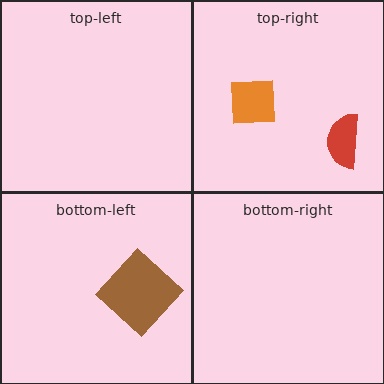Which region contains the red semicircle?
The top-right region.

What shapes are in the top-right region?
The orange square, the red semicircle.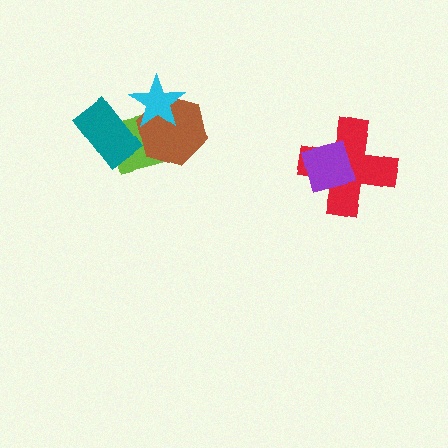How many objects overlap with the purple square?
1 object overlaps with the purple square.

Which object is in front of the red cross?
The purple square is in front of the red cross.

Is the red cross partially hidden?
Yes, it is partially covered by another shape.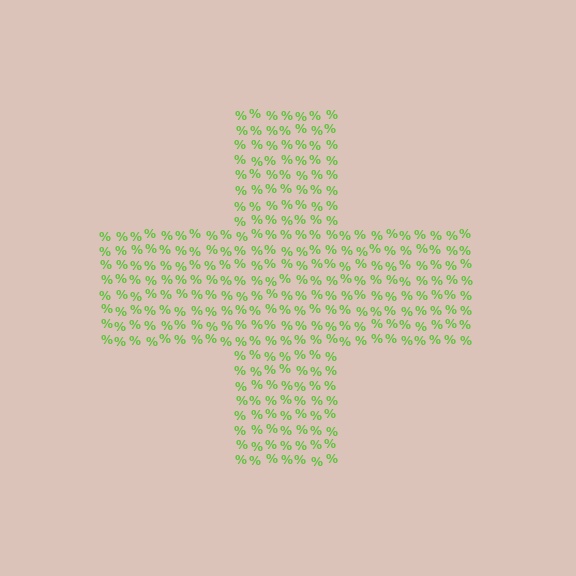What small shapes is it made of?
It is made of small percent signs.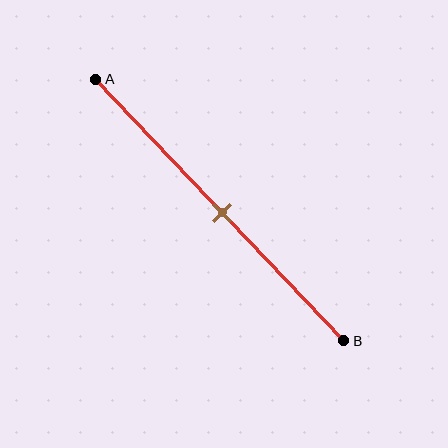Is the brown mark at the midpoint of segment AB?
Yes, the mark is approximately at the midpoint.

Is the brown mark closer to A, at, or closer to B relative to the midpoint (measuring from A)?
The brown mark is approximately at the midpoint of segment AB.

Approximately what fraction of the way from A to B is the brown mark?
The brown mark is approximately 50% of the way from A to B.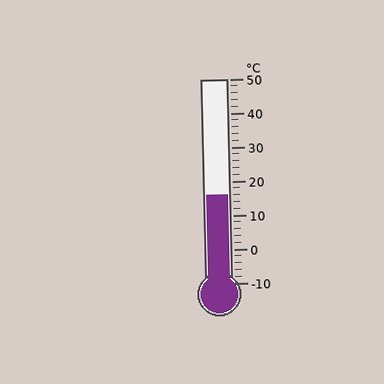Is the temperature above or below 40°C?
The temperature is below 40°C.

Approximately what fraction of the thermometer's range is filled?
The thermometer is filled to approximately 45% of its range.